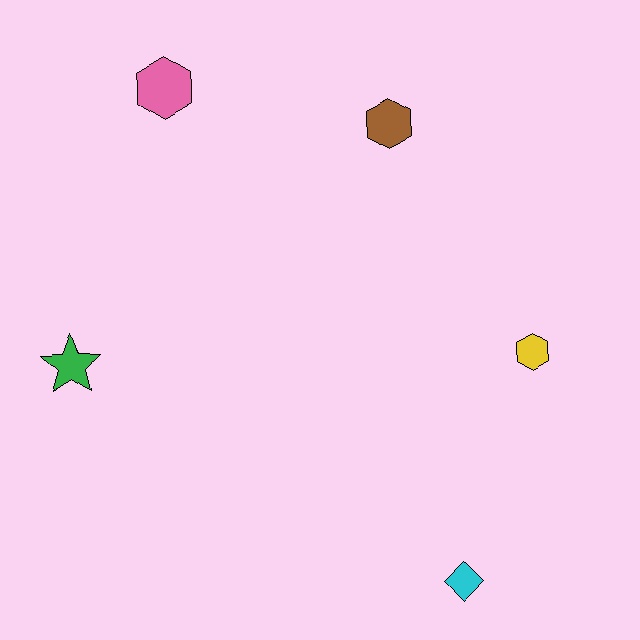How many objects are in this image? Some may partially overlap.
There are 5 objects.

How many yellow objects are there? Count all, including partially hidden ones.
There is 1 yellow object.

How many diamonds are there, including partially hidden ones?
There is 1 diamond.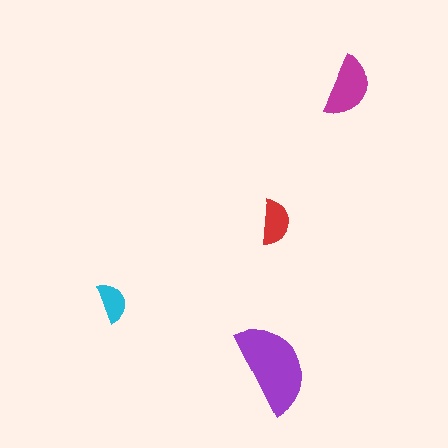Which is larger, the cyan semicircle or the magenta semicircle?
The magenta one.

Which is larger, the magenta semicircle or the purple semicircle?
The purple one.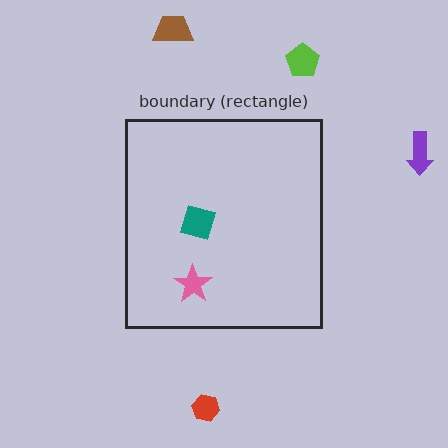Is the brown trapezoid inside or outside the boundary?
Outside.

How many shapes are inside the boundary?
2 inside, 4 outside.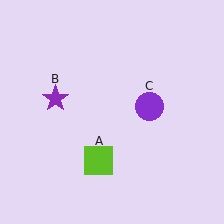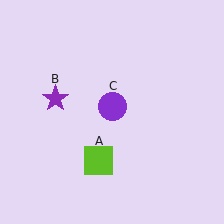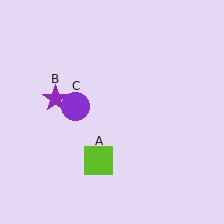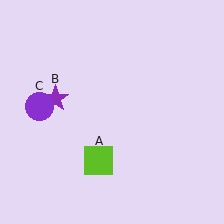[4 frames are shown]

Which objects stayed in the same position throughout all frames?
Lime square (object A) and purple star (object B) remained stationary.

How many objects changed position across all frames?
1 object changed position: purple circle (object C).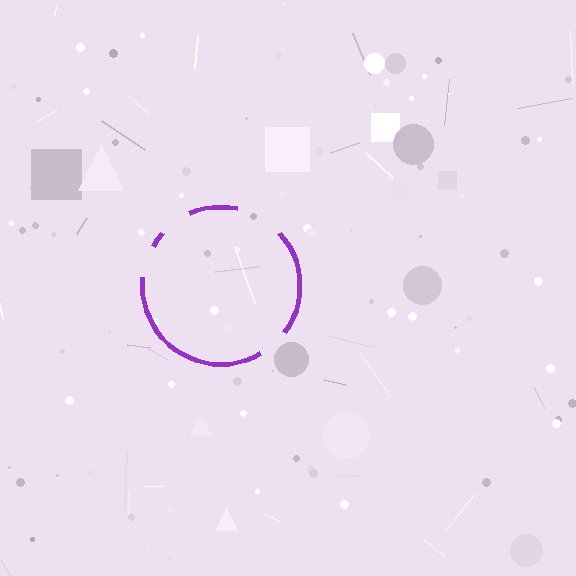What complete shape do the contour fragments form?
The contour fragments form a circle.